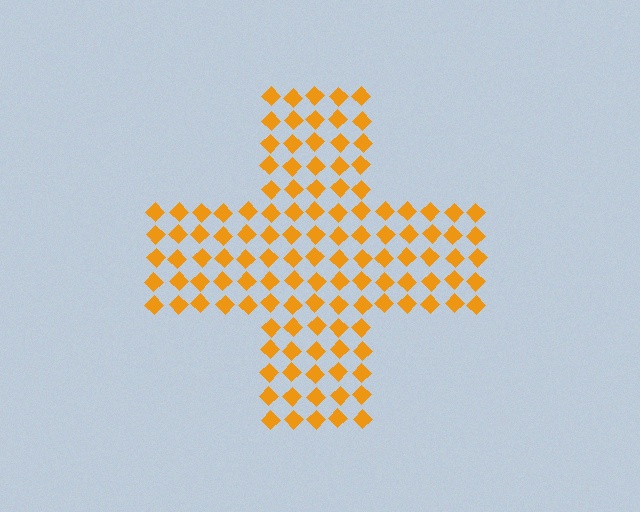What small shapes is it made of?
It is made of small diamonds.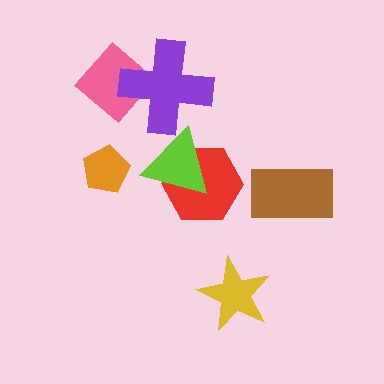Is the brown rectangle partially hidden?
No, no other shape covers it.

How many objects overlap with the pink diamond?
1 object overlaps with the pink diamond.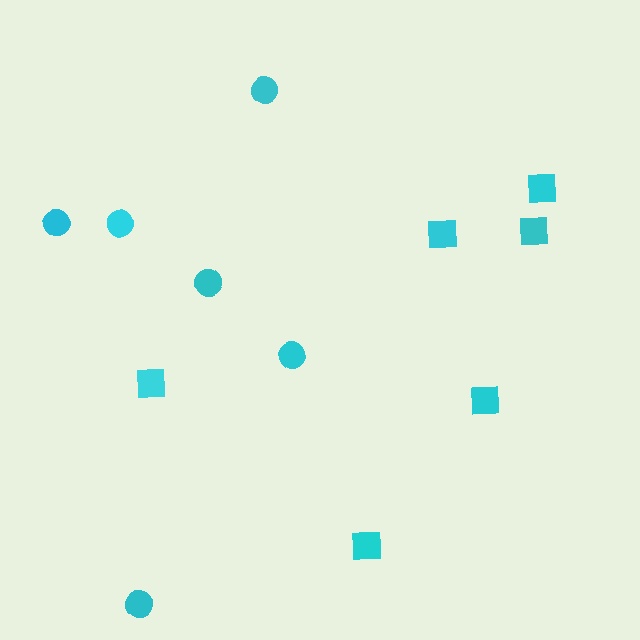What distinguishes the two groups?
There are 2 groups: one group of squares (6) and one group of circles (6).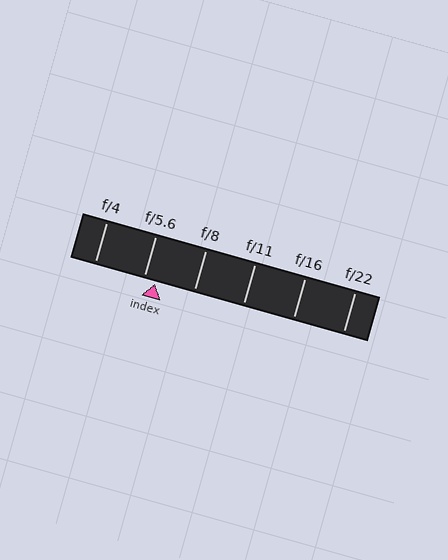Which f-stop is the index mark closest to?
The index mark is closest to f/5.6.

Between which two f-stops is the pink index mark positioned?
The index mark is between f/5.6 and f/8.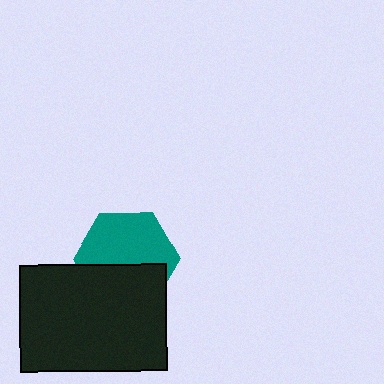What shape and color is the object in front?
The object in front is a black rectangle.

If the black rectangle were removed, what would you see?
You would see the complete teal hexagon.